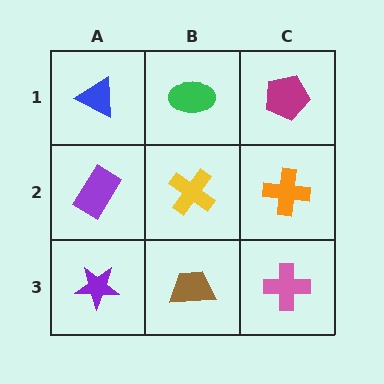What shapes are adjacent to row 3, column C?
An orange cross (row 2, column C), a brown trapezoid (row 3, column B).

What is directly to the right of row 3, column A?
A brown trapezoid.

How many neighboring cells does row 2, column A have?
3.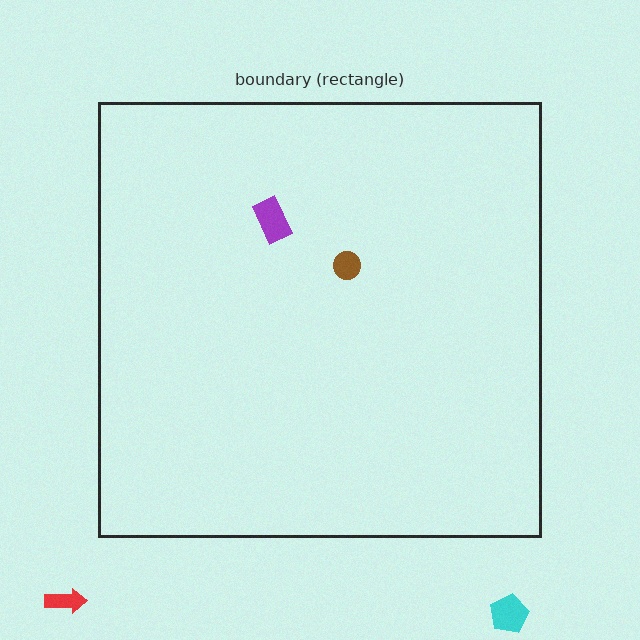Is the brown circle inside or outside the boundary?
Inside.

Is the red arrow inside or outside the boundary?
Outside.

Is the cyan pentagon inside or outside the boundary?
Outside.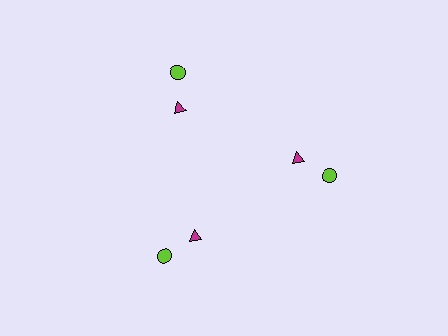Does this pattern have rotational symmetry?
Yes, this pattern has 3-fold rotational symmetry. It looks the same after rotating 120 degrees around the center.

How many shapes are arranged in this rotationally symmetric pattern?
There are 6 shapes, arranged in 3 groups of 2.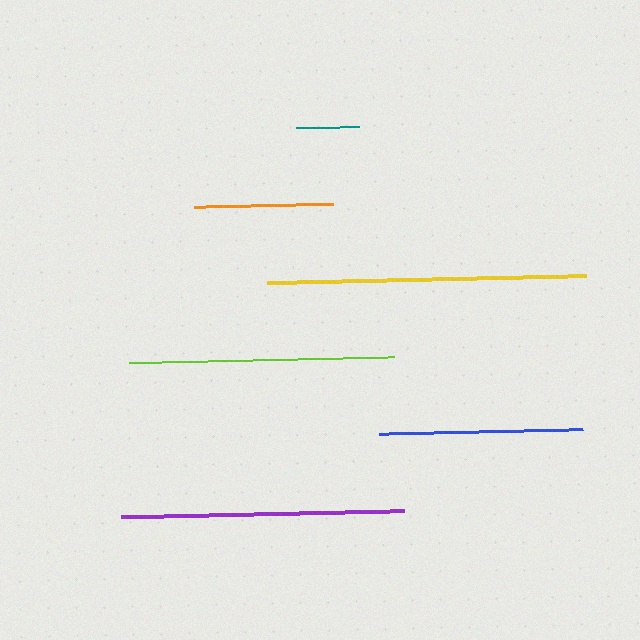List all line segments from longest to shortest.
From longest to shortest: yellow, purple, lime, blue, orange, teal.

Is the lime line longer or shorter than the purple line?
The purple line is longer than the lime line.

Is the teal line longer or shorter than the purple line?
The purple line is longer than the teal line.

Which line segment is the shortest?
The teal line is the shortest at approximately 63 pixels.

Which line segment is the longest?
The yellow line is the longest at approximately 319 pixels.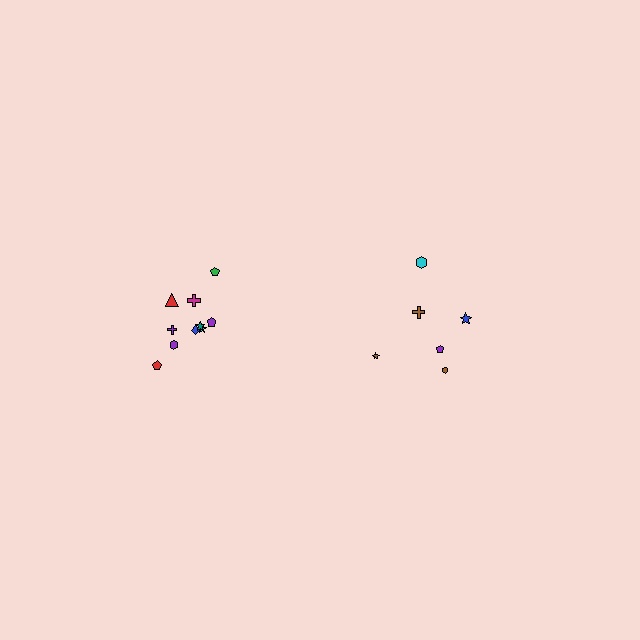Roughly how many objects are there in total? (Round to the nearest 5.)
Roughly 15 objects in total.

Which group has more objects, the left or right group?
The left group.